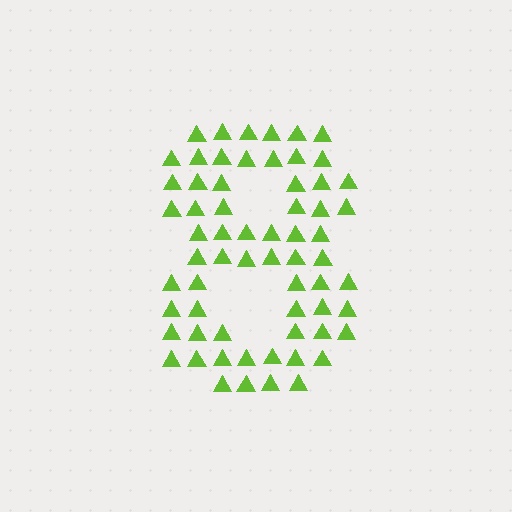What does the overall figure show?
The overall figure shows the digit 8.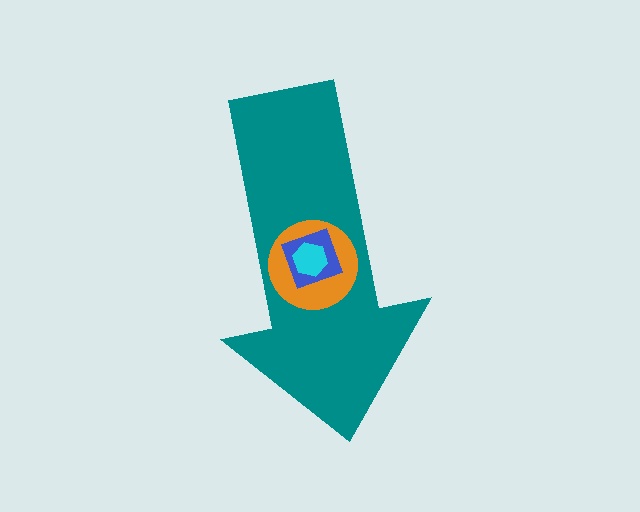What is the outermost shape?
The teal arrow.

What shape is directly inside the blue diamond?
The cyan hexagon.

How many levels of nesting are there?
4.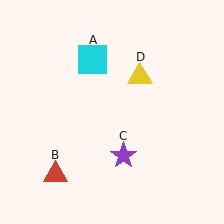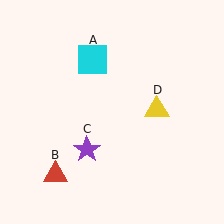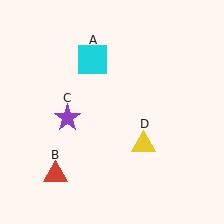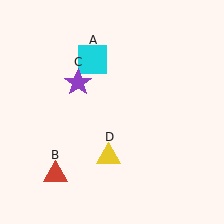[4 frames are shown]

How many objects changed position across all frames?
2 objects changed position: purple star (object C), yellow triangle (object D).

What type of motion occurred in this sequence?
The purple star (object C), yellow triangle (object D) rotated clockwise around the center of the scene.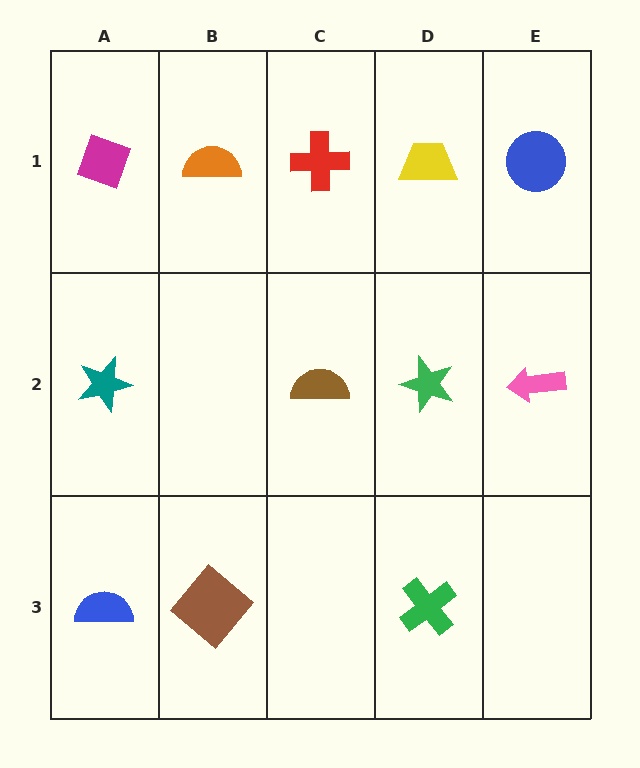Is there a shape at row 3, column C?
No, that cell is empty.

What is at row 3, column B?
A brown diamond.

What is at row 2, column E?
A pink arrow.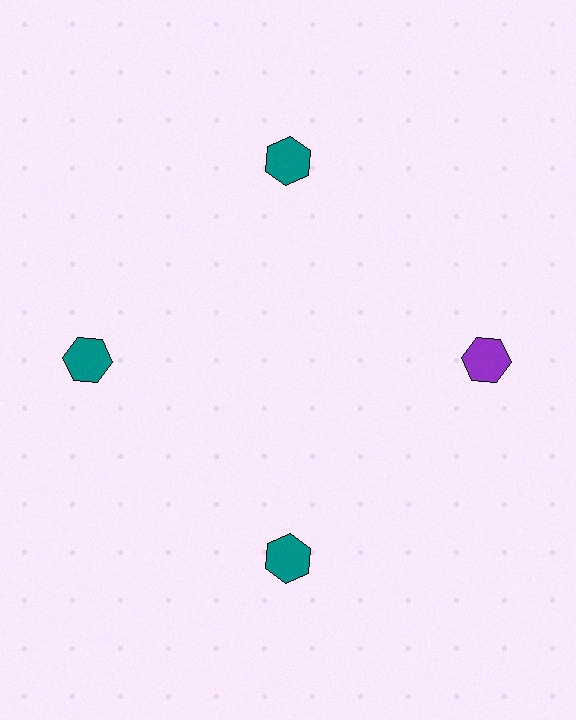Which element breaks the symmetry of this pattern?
The purple hexagon at roughly the 3 o'clock position breaks the symmetry. All other shapes are teal hexagons.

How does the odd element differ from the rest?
It has a different color: purple instead of teal.